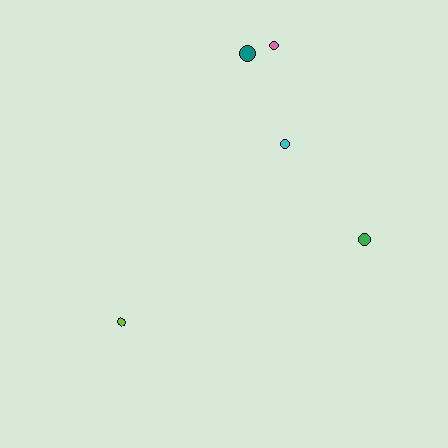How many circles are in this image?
There are 5 circles.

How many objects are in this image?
There are 5 objects.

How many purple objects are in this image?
There are no purple objects.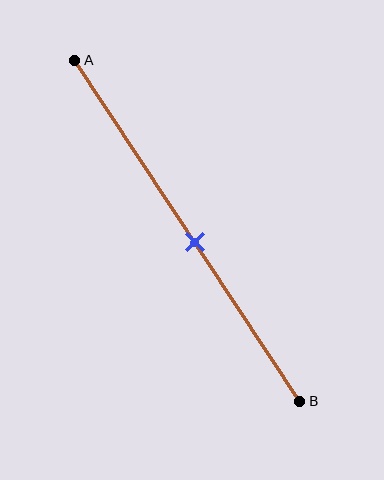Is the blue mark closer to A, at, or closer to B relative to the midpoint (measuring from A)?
The blue mark is closer to point B than the midpoint of segment AB.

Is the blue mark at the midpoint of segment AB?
No, the mark is at about 55% from A, not at the 50% midpoint.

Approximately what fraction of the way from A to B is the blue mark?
The blue mark is approximately 55% of the way from A to B.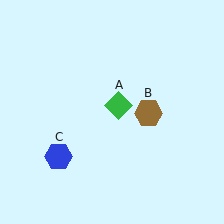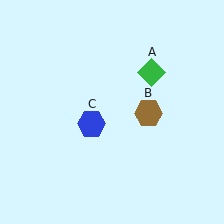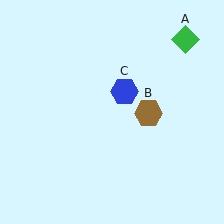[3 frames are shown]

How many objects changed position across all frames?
2 objects changed position: green diamond (object A), blue hexagon (object C).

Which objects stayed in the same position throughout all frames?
Brown hexagon (object B) remained stationary.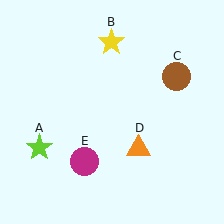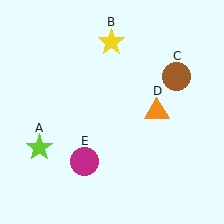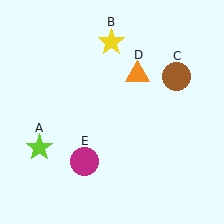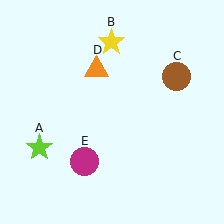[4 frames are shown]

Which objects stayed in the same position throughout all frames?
Lime star (object A) and yellow star (object B) and brown circle (object C) and magenta circle (object E) remained stationary.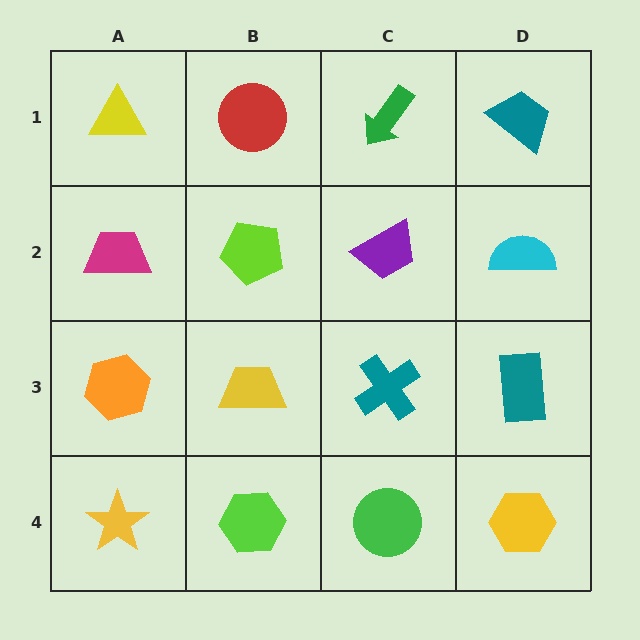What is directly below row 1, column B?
A lime pentagon.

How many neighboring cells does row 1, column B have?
3.